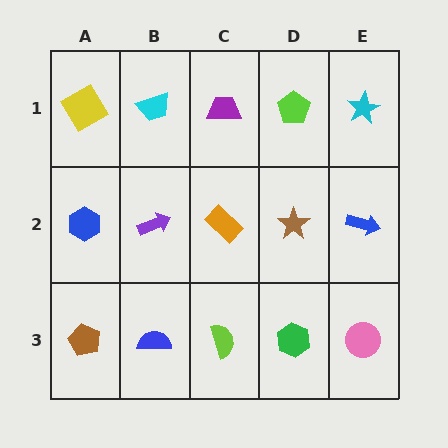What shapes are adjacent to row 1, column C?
An orange rectangle (row 2, column C), a cyan trapezoid (row 1, column B), a lime pentagon (row 1, column D).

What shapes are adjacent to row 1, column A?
A blue hexagon (row 2, column A), a cyan trapezoid (row 1, column B).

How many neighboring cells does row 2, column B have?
4.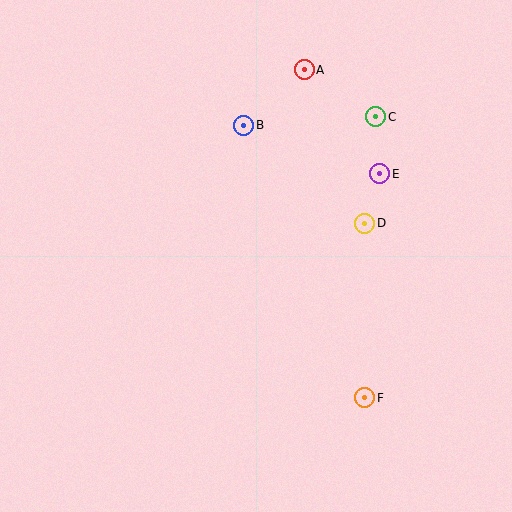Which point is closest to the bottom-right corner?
Point F is closest to the bottom-right corner.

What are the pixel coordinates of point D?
Point D is at (365, 223).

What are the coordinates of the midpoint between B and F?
The midpoint between B and F is at (304, 262).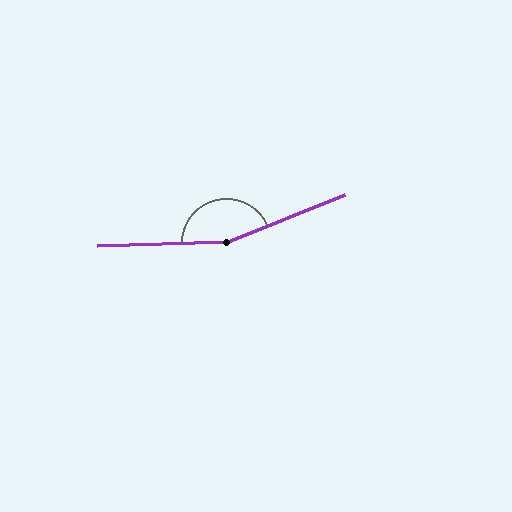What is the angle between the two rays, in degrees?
Approximately 159 degrees.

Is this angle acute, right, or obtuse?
It is obtuse.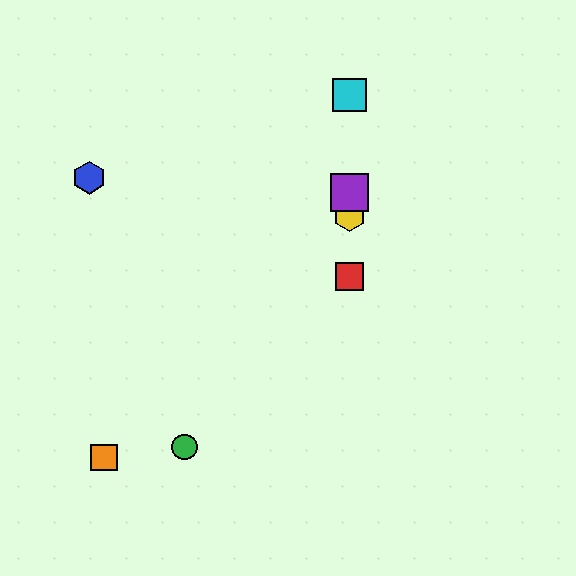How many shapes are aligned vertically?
4 shapes (the red square, the yellow hexagon, the purple square, the cyan square) are aligned vertically.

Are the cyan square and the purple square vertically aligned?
Yes, both are at x≈349.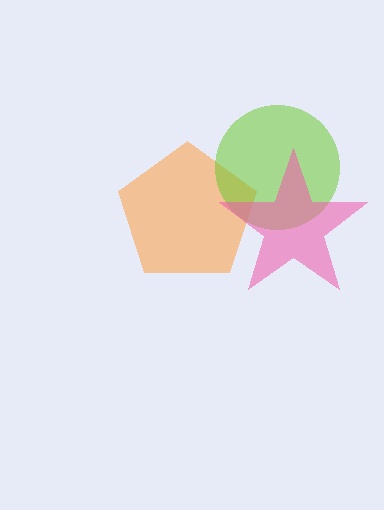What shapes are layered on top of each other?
The layered shapes are: an orange pentagon, a lime circle, a pink star.